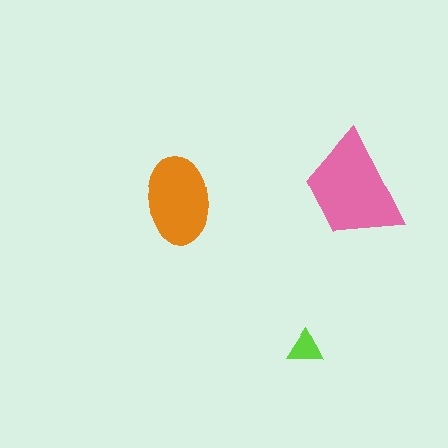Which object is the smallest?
The lime triangle.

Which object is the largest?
The pink trapezoid.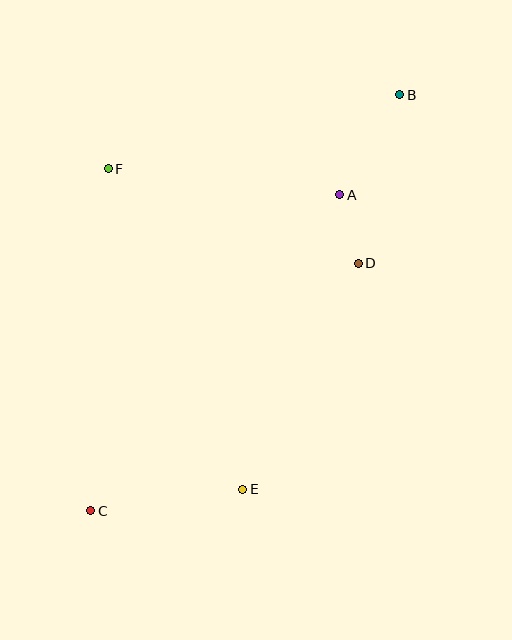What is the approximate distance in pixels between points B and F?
The distance between B and F is approximately 301 pixels.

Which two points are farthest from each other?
Points B and C are farthest from each other.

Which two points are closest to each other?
Points A and D are closest to each other.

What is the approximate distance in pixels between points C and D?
The distance between C and D is approximately 364 pixels.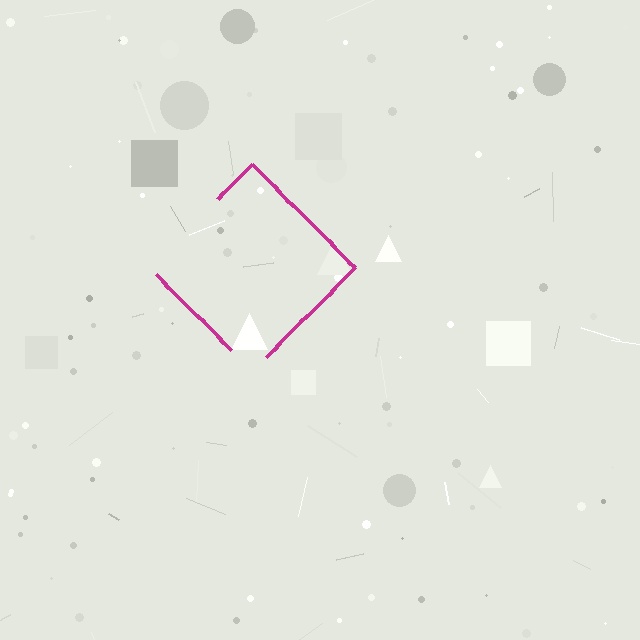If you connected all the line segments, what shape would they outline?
They would outline a diamond.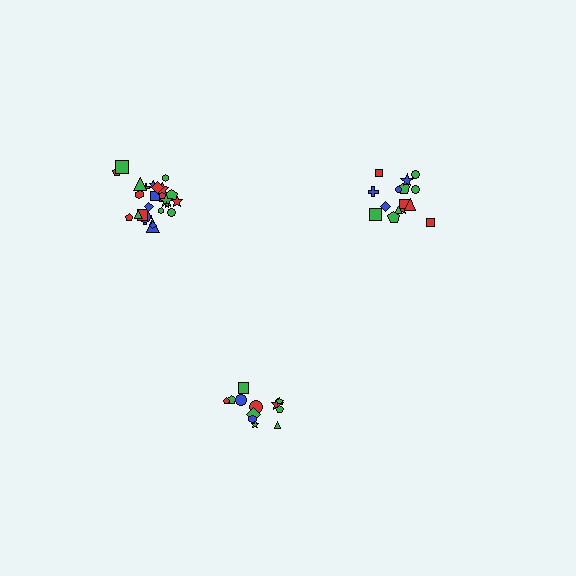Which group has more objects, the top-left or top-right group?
The top-left group.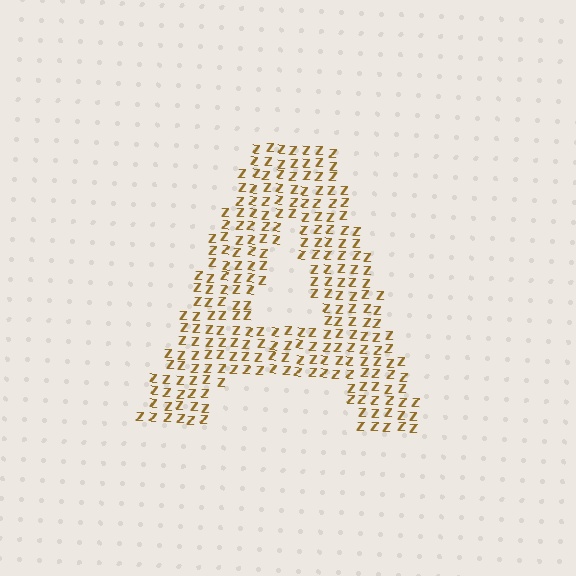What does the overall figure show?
The overall figure shows the letter A.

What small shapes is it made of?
It is made of small letter Z's.